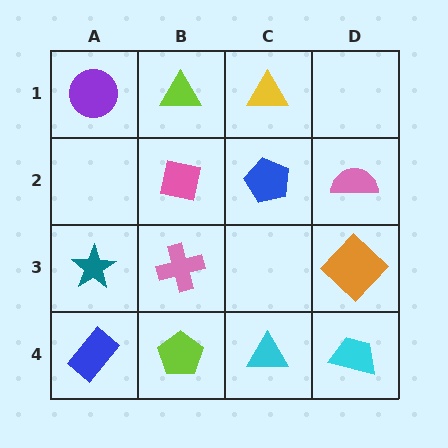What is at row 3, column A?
A teal star.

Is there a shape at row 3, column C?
No, that cell is empty.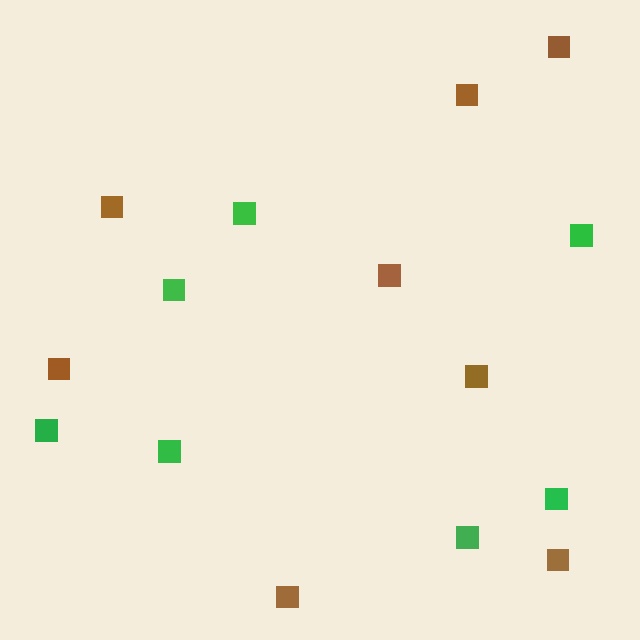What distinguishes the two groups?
There are 2 groups: one group of brown squares (8) and one group of green squares (7).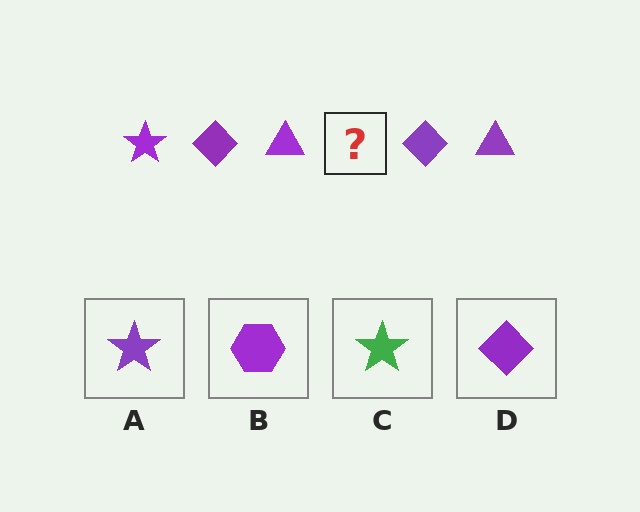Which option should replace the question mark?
Option A.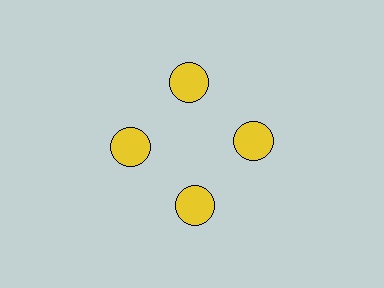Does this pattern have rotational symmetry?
Yes, this pattern has 4-fold rotational symmetry. It looks the same after rotating 90 degrees around the center.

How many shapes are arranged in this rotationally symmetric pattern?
There are 4 shapes, arranged in 4 groups of 1.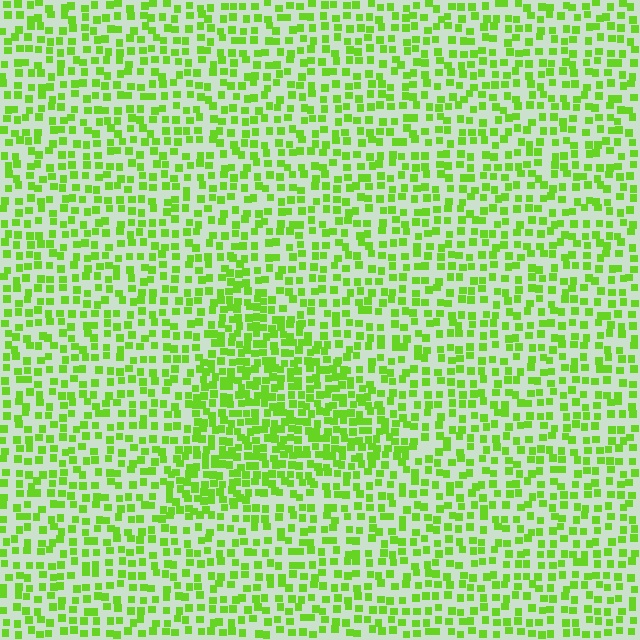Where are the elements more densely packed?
The elements are more densely packed inside the triangle boundary.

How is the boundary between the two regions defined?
The boundary is defined by a change in element density (approximately 1.7x ratio). All elements are the same color, size, and shape.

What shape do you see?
I see a triangle.